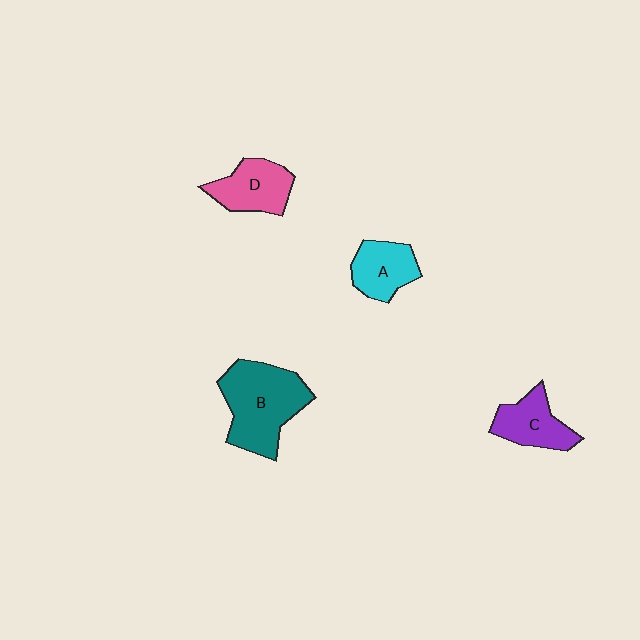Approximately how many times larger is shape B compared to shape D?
Approximately 1.7 times.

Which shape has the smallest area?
Shape A (cyan).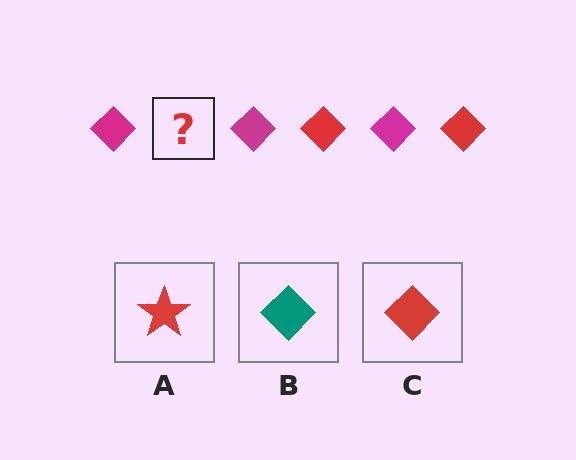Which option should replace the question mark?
Option C.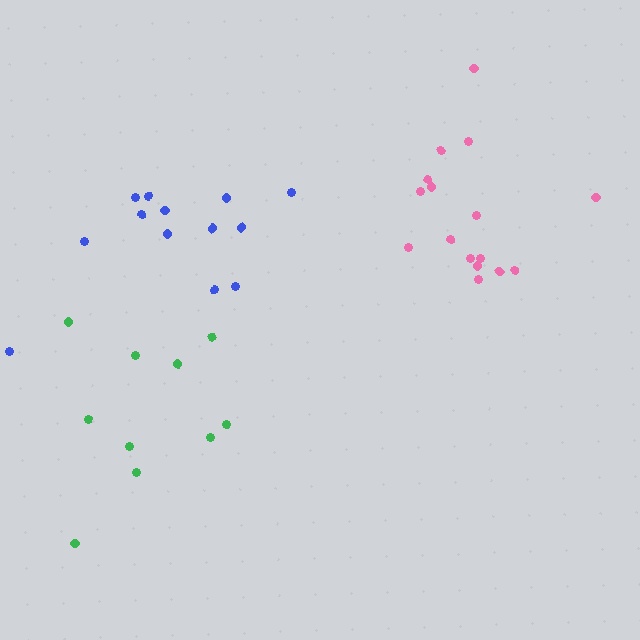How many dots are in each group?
Group 1: 16 dots, Group 2: 13 dots, Group 3: 10 dots (39 total).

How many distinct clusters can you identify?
There are 3 distinct clusters.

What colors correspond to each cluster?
The clusters are colored: pink, blue, green.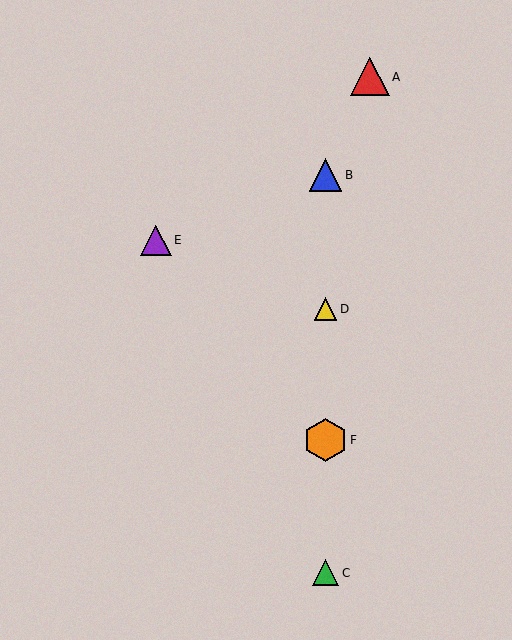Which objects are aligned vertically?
Objects B, C, D, F are aligned vertically.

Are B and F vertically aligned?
Yes, both are at x≈326.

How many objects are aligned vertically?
4 objects (B, C, D, F) are aligned vertically.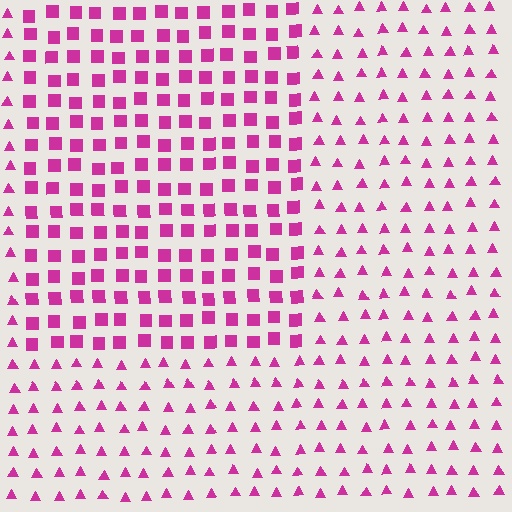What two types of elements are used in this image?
The image uses squares inside the rectangle region and triangles outside it.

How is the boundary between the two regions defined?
The boundary is defined by a change in element shape: squares inside vs. triangles outside. All elements share the same color and spacing.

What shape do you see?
I see a rectangle.